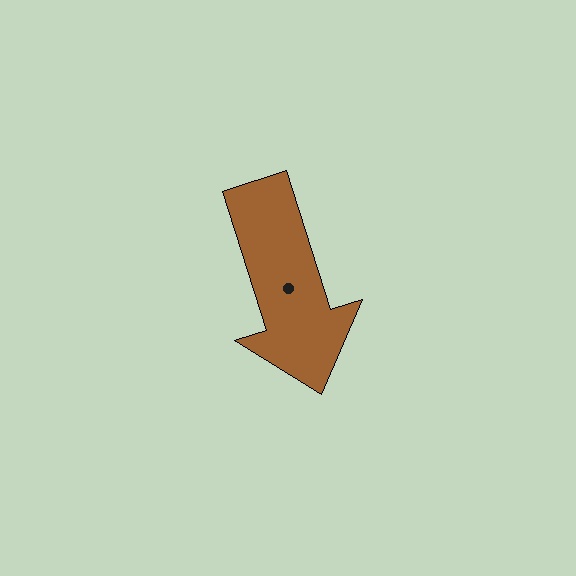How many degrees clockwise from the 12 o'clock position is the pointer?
Approximately 162 degrees.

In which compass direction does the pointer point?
South.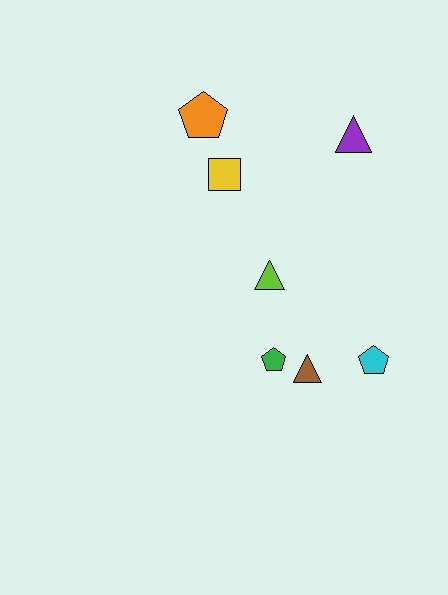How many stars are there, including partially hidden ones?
There are no stars.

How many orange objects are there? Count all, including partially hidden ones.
There is 1 orange object.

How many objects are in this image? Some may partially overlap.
There are 7 objects.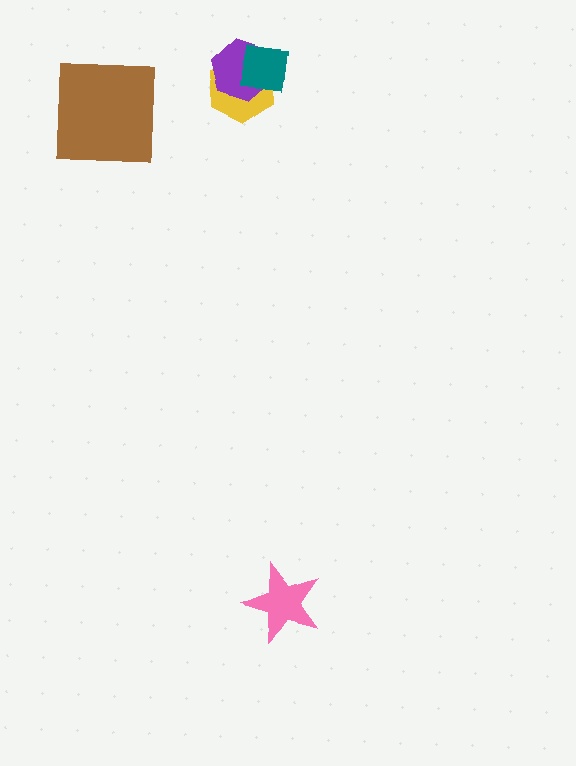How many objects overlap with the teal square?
2 objects overlap with the teal square.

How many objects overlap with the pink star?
0 objects overlap with the pink star.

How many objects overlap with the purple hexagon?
2 objects overlap with the purple hexagon.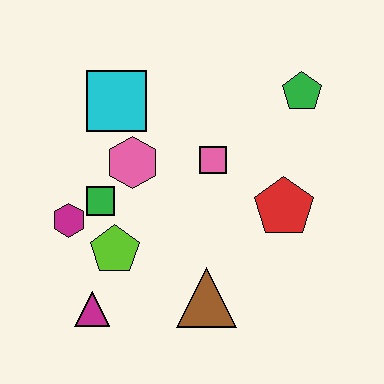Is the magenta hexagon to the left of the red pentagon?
Yes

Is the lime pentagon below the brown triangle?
No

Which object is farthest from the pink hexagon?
The green pentagon is farthest from the pink hexagon.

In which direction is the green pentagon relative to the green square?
The green pentagon is to the right of the green square.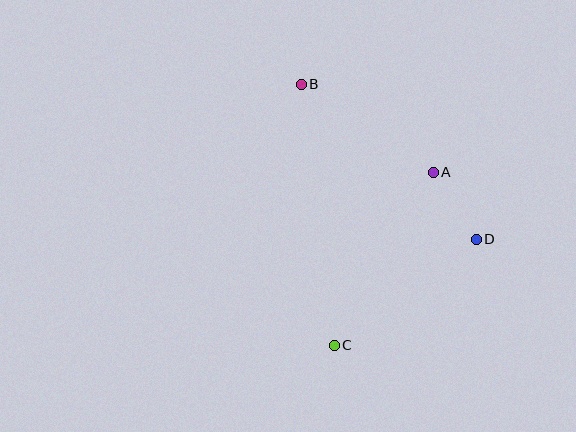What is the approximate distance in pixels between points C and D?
The distance between C and D is approximately 178 pixels.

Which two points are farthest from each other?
Points B and C are farthest from each other.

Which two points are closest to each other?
Points A and D are closest to each other.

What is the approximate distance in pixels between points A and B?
The distance between A and B is approximately 159 pixels.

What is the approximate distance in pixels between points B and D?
The distance between B and D is approximately 234 pixels.